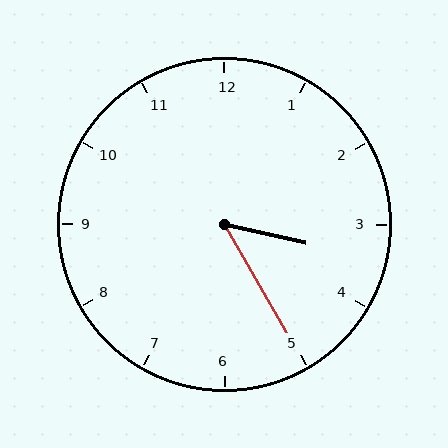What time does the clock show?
3:25.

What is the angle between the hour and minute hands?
Approximately 48 degrees.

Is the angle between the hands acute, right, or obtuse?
It is acute.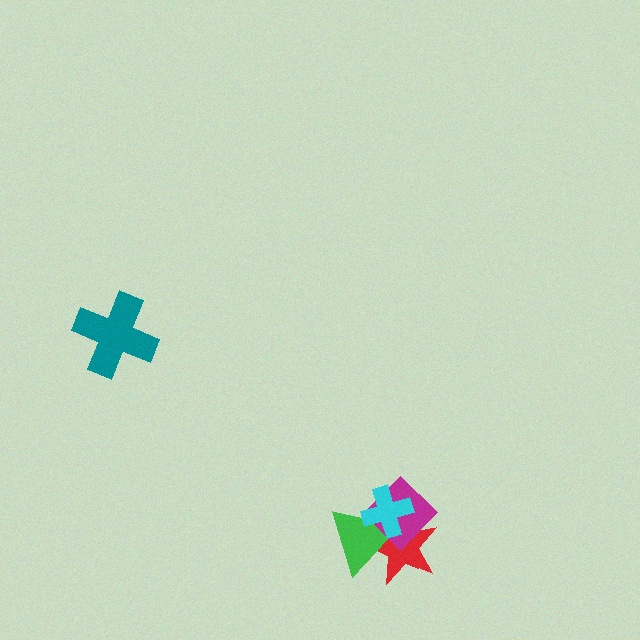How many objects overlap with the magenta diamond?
3 objects overlap with the magenta diamond.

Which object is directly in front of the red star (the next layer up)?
The green triangle is directly in front of the red star.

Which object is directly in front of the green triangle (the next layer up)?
The magenta diamond is directly in front of the green triangle.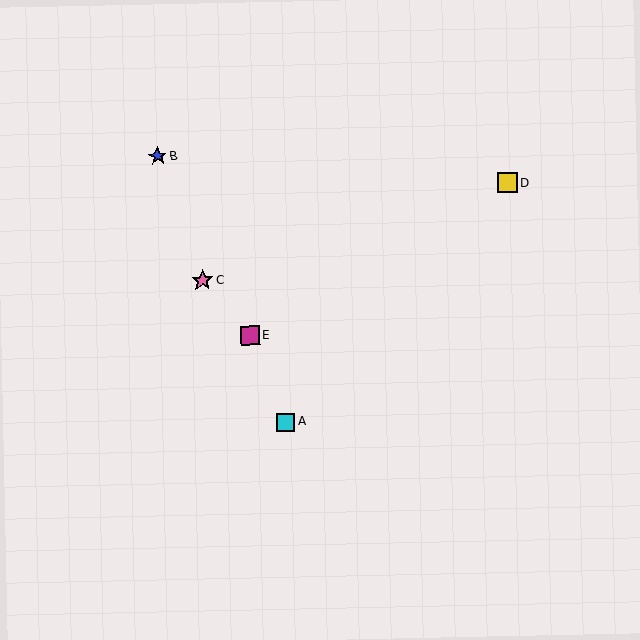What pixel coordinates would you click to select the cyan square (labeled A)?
Click at (286, 422) to select the cyan square A.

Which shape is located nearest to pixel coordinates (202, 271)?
The pink star (labeled C) at (203, 281) is nearest to that location.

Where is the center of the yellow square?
The center of the yellow square is at (507, 183).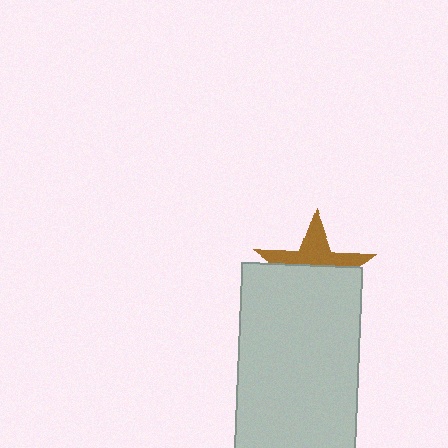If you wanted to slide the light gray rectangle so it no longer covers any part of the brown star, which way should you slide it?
Slide it down — that is the most direct way to separate the two shapes.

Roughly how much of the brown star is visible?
A small part of it is visible (roughly 43%).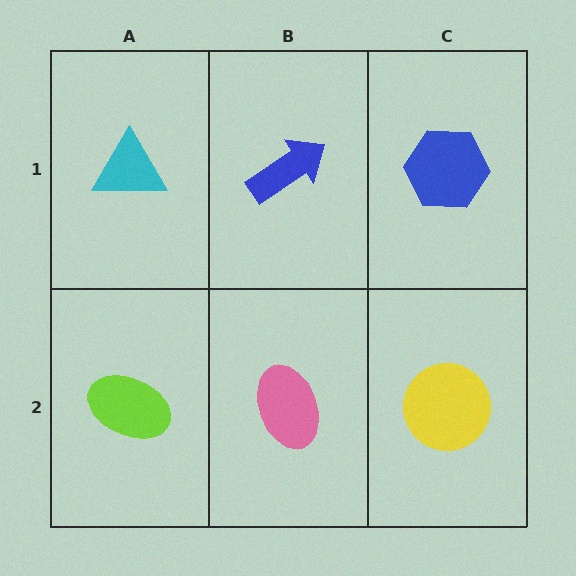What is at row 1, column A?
A cyan triangle.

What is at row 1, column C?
A blue hexagon.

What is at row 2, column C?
A yellow circle.